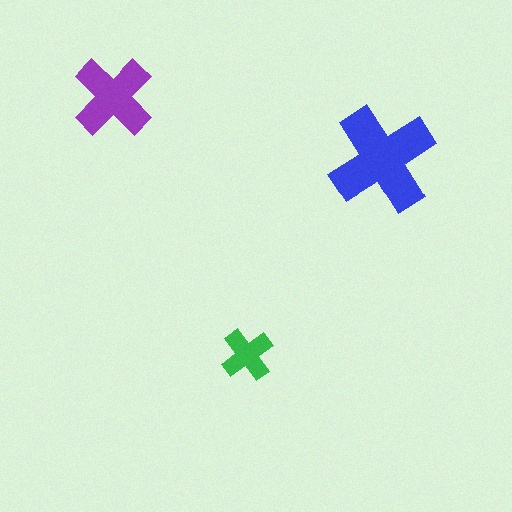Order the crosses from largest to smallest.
the blue one, the purple one, the green one.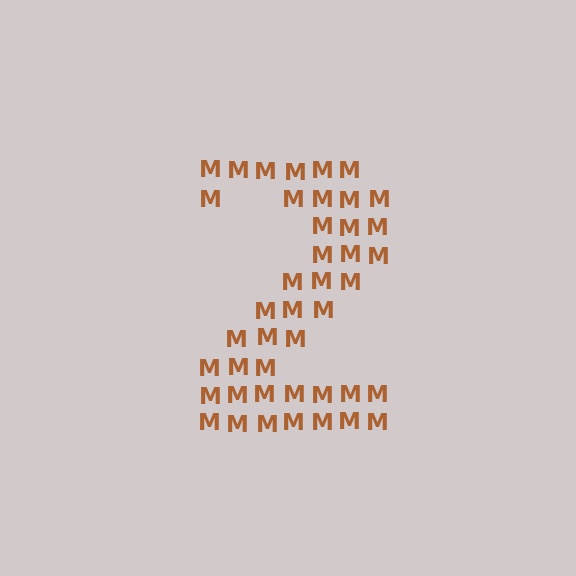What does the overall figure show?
The overall figure shows the digit 2.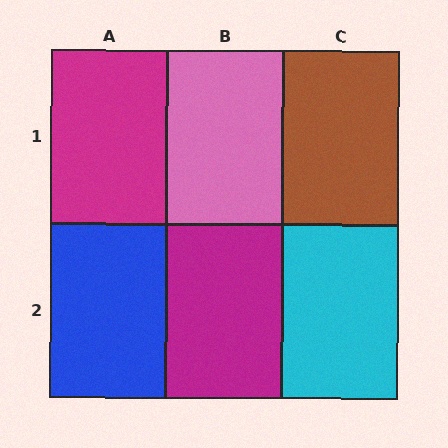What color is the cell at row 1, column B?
Pink.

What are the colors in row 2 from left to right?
Blue, magenta, cyan.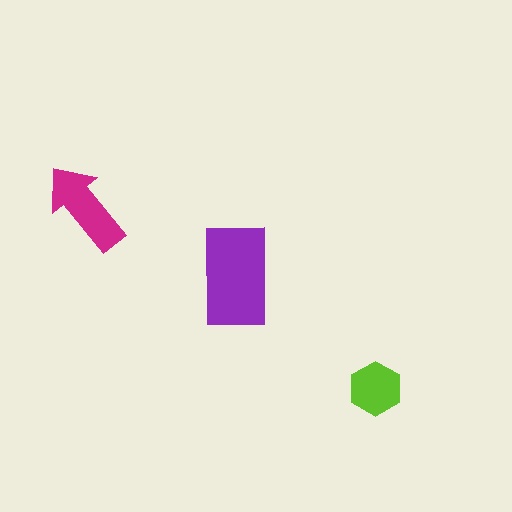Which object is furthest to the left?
The magenta arrow is leftmost.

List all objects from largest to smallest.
The purple rectangle, the magenta arrow, the lime hexagon.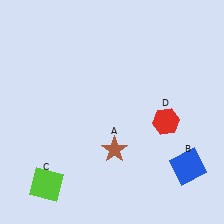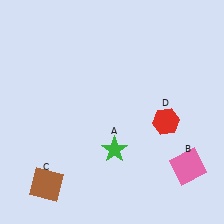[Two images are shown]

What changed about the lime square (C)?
In Image 1, C is lime. In Image 2, it changed to brown.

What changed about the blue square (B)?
In Image 1, B is blue. In Image 2, it changed to pink.